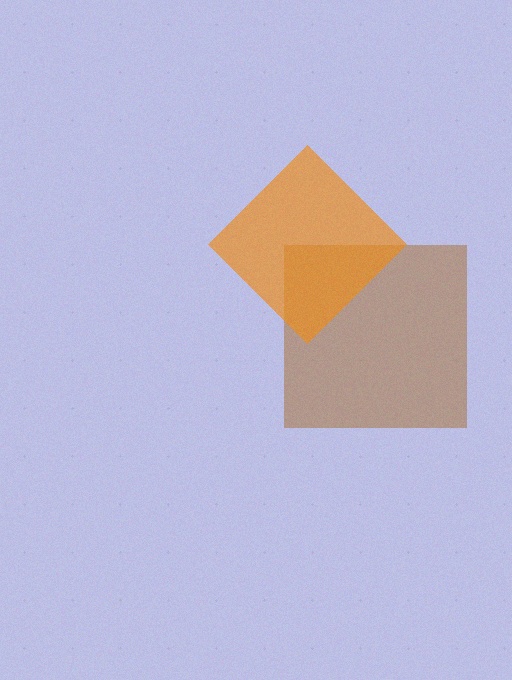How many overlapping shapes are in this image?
There are 2 overlapping shapes in the image.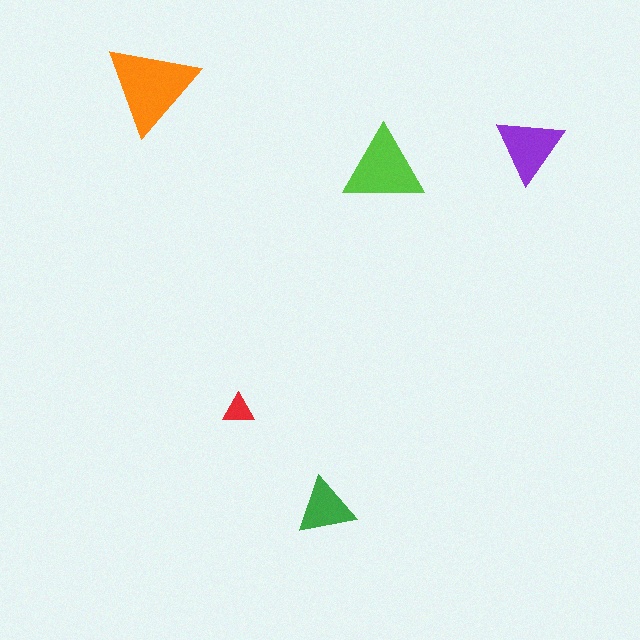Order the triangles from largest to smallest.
the orange one, the lime one, the purple one, the green one, the red one.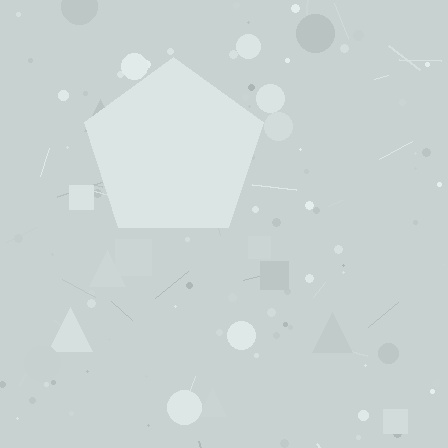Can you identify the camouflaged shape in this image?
The camouflaged shape is a pentagon.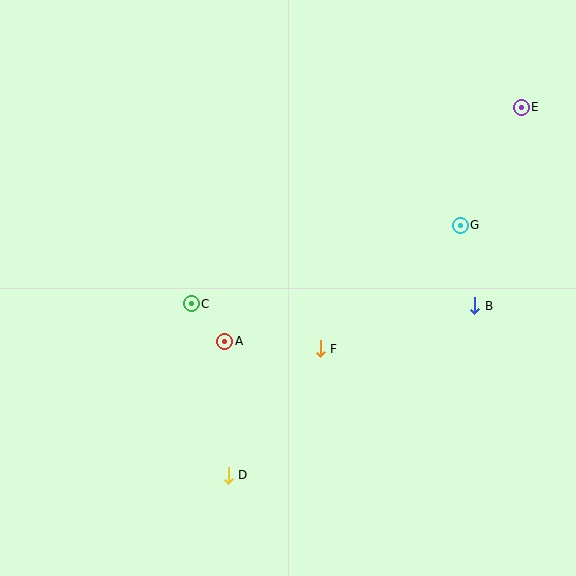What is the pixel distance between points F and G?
The distance between F and G is 187 pixels.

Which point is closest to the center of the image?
Point F at (320, 349) is closest to the center.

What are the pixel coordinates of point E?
Point E is at (521, 107).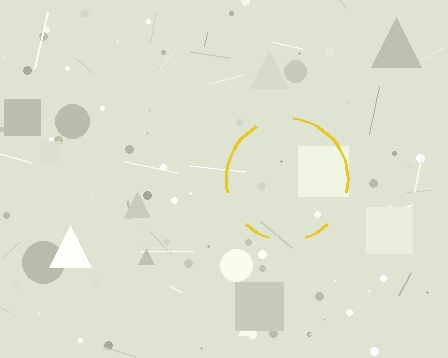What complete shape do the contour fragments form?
The contour fragments form a circle.